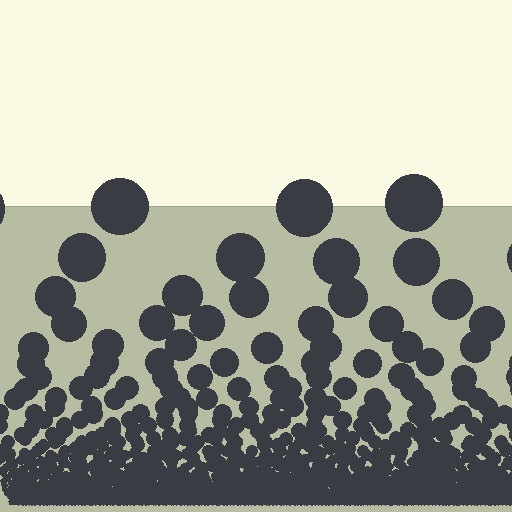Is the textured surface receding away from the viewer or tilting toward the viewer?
The surface appears to tilt toward the viewer. Texture elements get larger and sparser toward the top.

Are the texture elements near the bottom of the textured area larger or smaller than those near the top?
Smaller. The gradient is inverted — elements near the bottom are smaller and denser.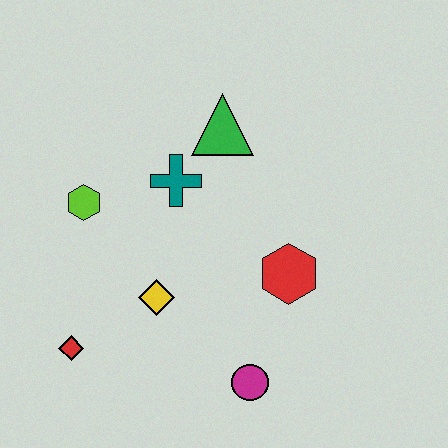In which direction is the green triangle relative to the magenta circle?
The green triangle is above the magenta circle.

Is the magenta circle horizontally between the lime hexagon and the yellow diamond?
No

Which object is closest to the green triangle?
The teal cross is closest to the green triangle.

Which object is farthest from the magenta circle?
The green triangle is farthest from the magenta circle.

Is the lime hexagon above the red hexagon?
Yes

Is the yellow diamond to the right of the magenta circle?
No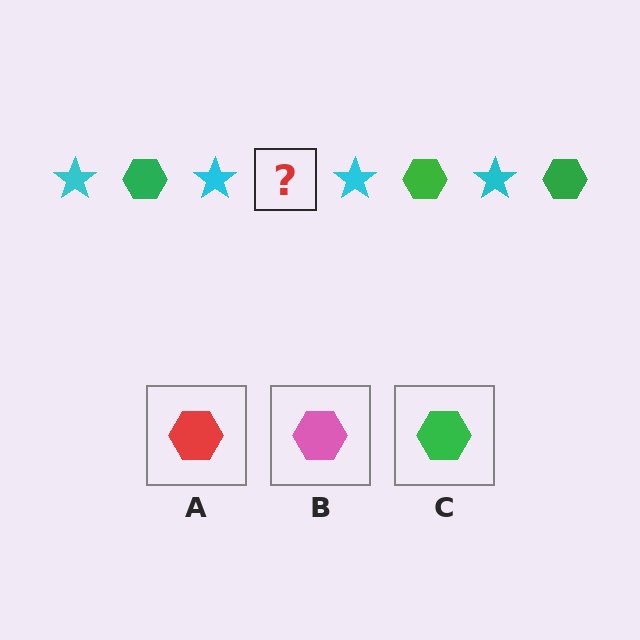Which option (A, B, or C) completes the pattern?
C.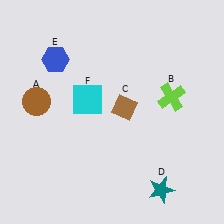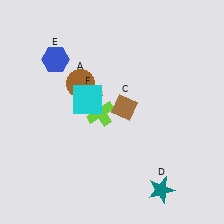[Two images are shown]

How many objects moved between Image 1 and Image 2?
2 objects moved between the two images.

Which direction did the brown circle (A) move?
The brown circle (A) moved right.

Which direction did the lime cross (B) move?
The lime cross (B) moved left.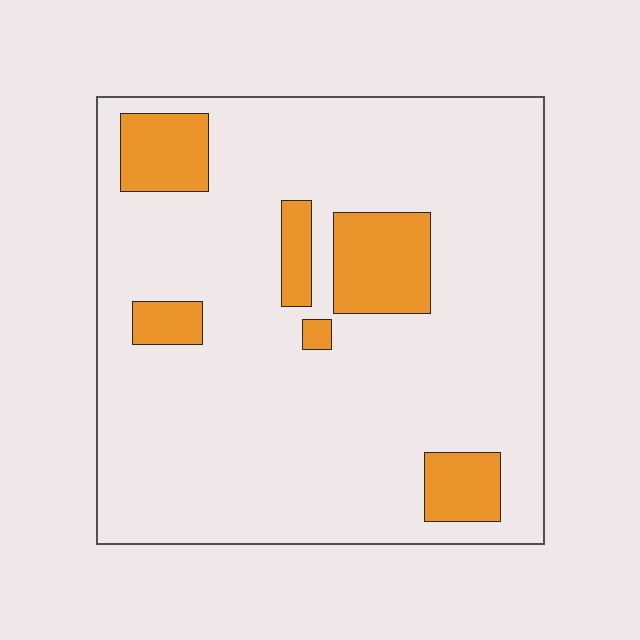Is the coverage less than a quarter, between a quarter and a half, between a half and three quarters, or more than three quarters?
Less than a quarter.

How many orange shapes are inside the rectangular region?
6.